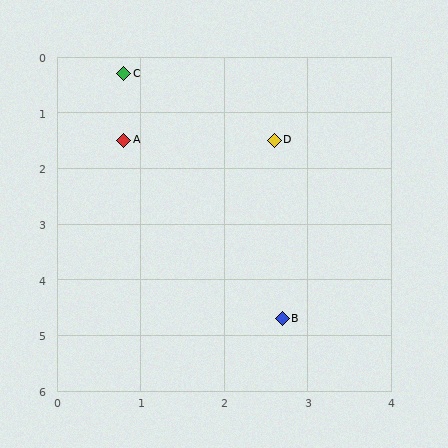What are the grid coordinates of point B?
Point B is at approximately (2.7, 4.7).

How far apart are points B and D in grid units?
Points B and D are about 3.2 grid units apart.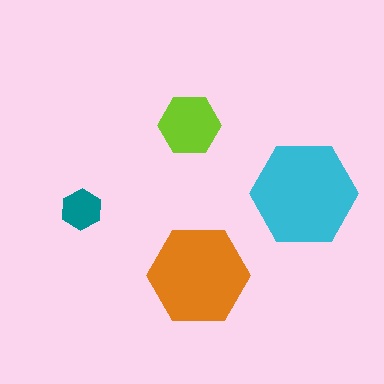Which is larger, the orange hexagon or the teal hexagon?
The orange one.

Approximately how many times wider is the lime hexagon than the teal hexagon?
About 1.5 times wider.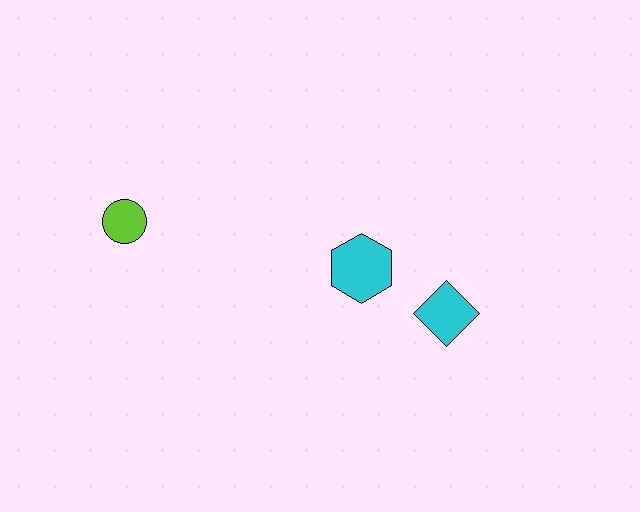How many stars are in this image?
There are no stars.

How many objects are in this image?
There are 3 objects.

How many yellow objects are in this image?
There are no yellow objects.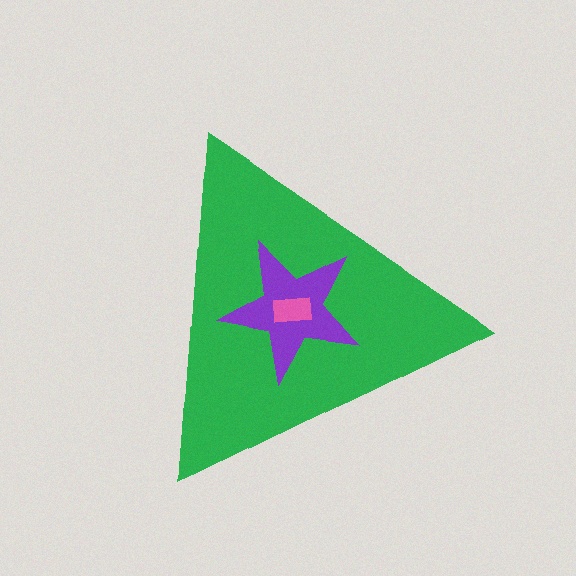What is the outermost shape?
The green triangle.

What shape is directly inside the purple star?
The pink rectangle.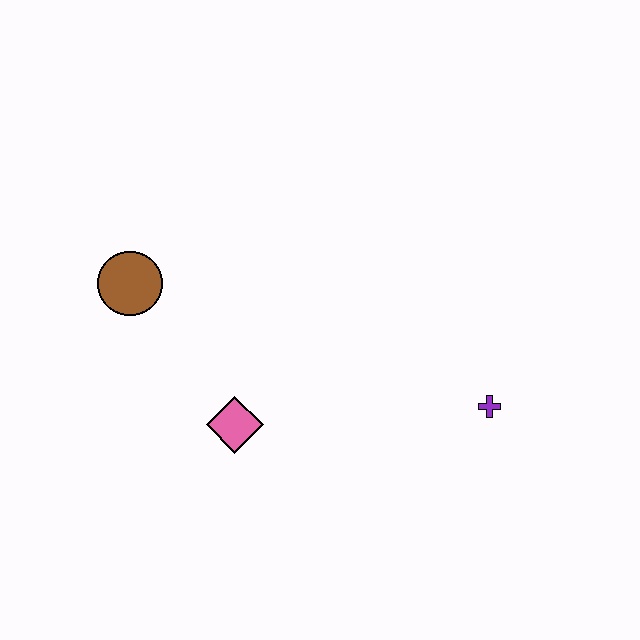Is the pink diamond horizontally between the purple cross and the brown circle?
Yes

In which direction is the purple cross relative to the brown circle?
The purple cross is to the right of the brown circle.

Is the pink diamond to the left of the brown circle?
No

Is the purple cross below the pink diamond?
No